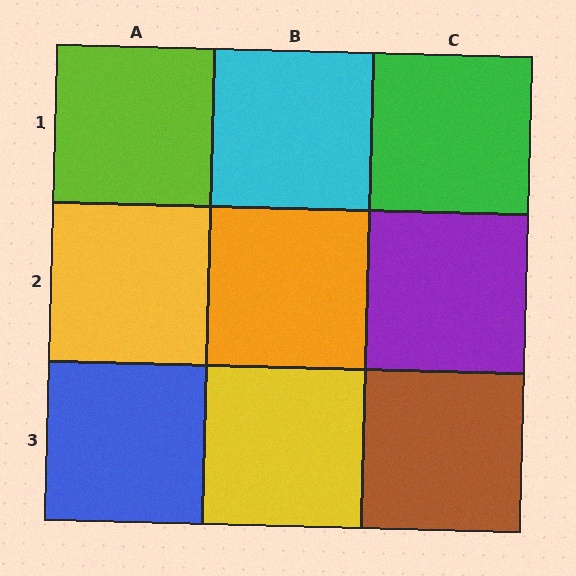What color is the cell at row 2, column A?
Yellow.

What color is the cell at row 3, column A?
Blue.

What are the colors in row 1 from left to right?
Lime, cyan, green.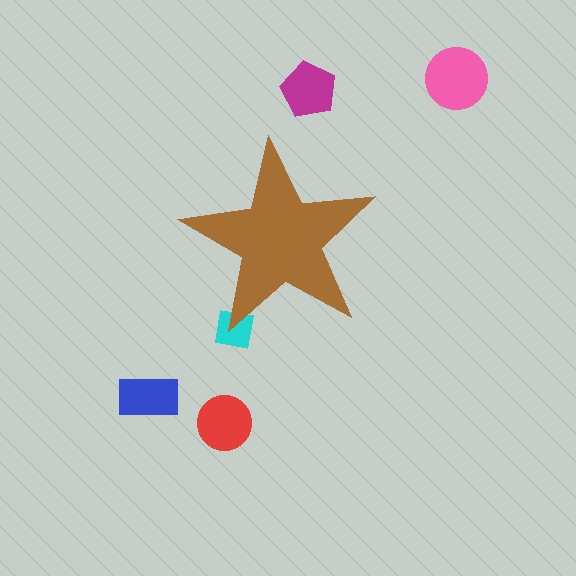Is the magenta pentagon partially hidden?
No, the magenta pentagon is fully visible.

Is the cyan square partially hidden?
Yes, the cyan square is partially hidden behind the brown star.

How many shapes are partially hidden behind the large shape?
1 shape is partially hidden.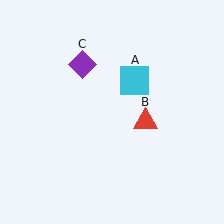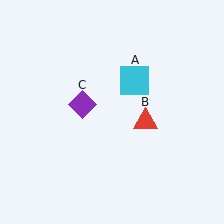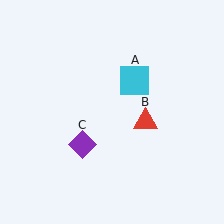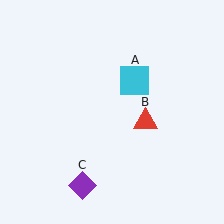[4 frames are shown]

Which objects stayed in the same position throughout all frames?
Cyan square (object A) and red triangle (object B) remained stationary.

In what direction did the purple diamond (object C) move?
The purple diamond (object C) moved down.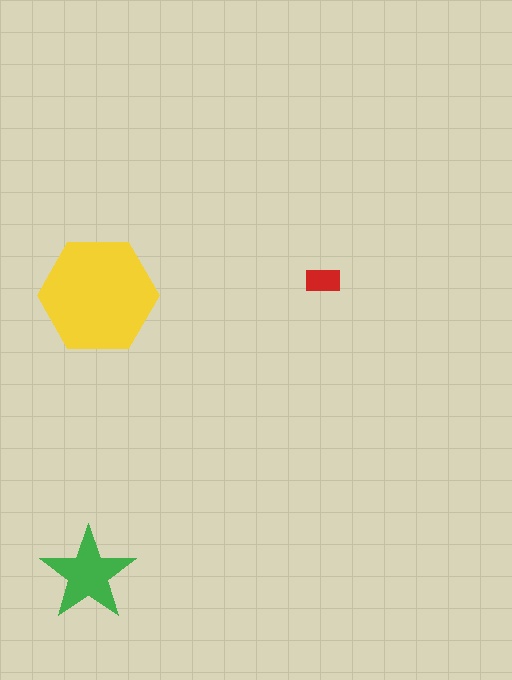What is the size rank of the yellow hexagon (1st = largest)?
1st.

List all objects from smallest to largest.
The red rectangle, the green star, the yellow hexagon.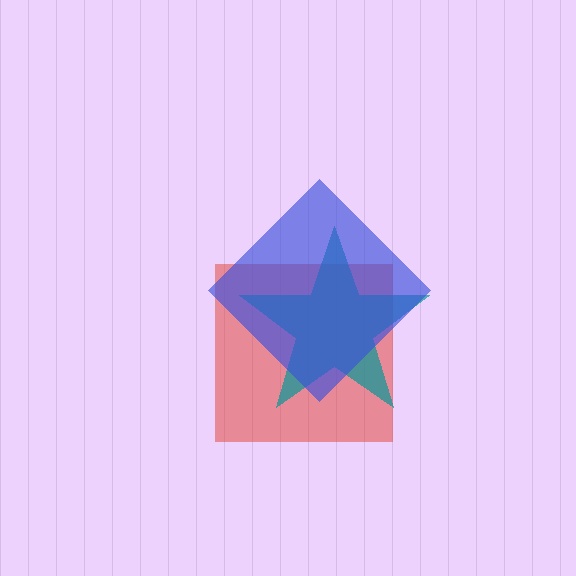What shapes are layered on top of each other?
The layered shapes are: a red square, a teal star, a blue diamond.